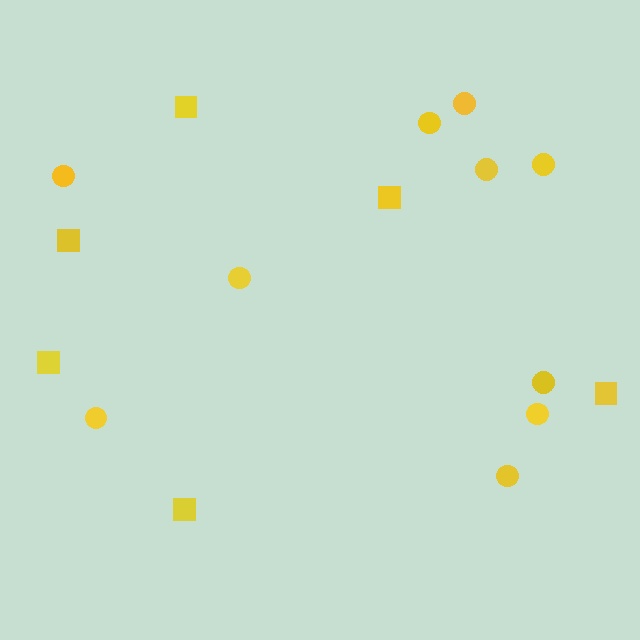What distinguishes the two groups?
There are 2 groups: one group of circles (10) and one group of squares (6).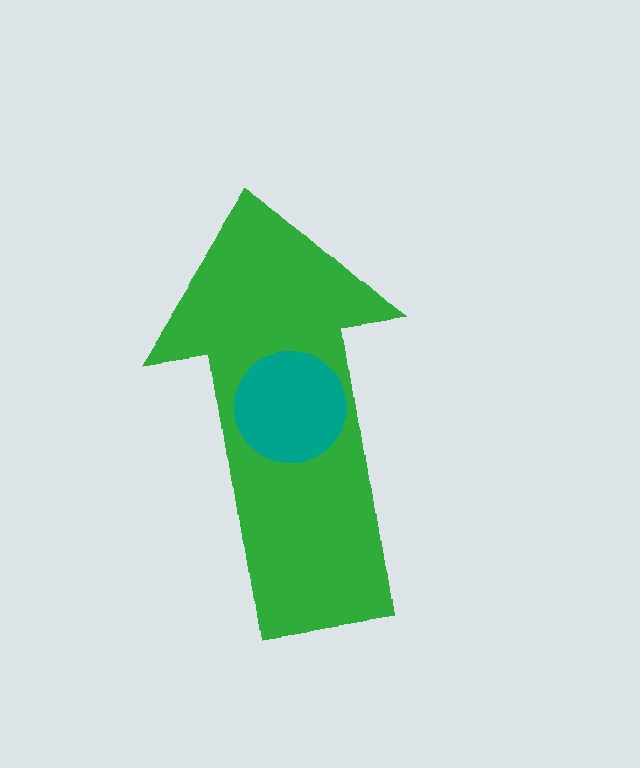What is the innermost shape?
The teal circle.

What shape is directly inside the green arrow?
The teal circle.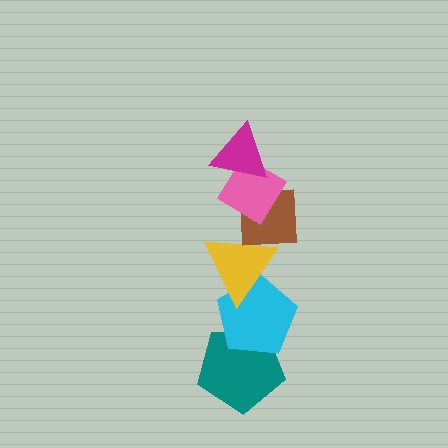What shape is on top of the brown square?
The pink diamond is on top of the brown square.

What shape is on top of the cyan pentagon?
The yellow triangle is on top of the cyan pentagon.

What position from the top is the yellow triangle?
The yellow triangle is 4th from the top.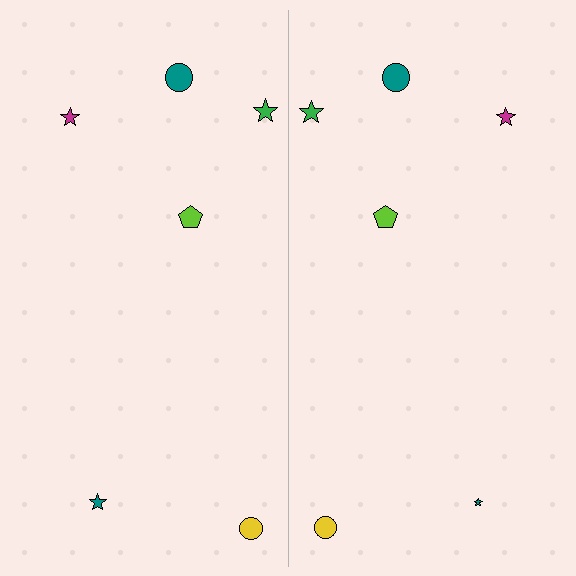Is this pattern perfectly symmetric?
No, the pattern is not perfectly symmetric. The teal star on the right side has a different size than its mirror counterpart.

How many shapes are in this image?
There are 12 shapes in this image.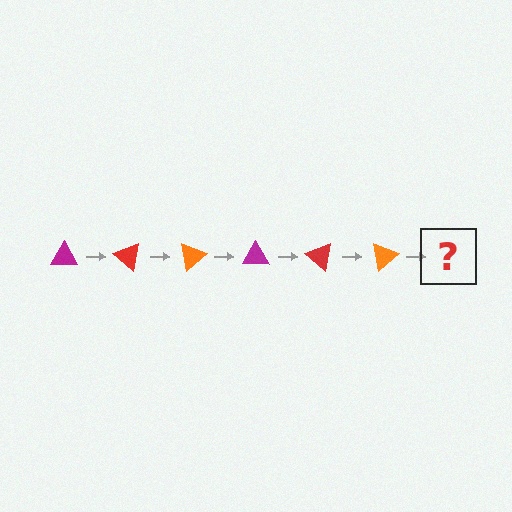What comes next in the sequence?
The next element should be a magenta triangle, rotated 240 degrees from the start.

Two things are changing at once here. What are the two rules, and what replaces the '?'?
The two rules are that it rotates 40 degrees each step and the color cycles through magenta, red, and orange. The '?' should be a magenta triangle, rotated 240 degrees from the start.